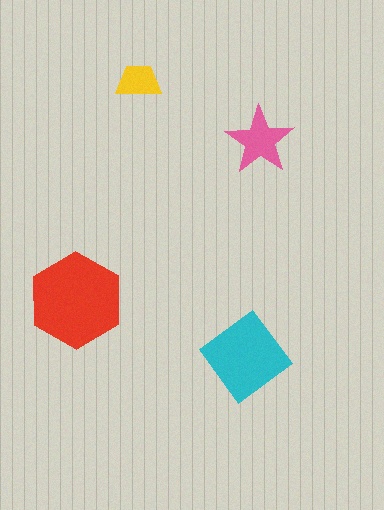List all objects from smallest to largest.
The yellow trapezoid, the pink star, the cyan diamond, the red hexagon.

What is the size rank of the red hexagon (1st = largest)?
1st.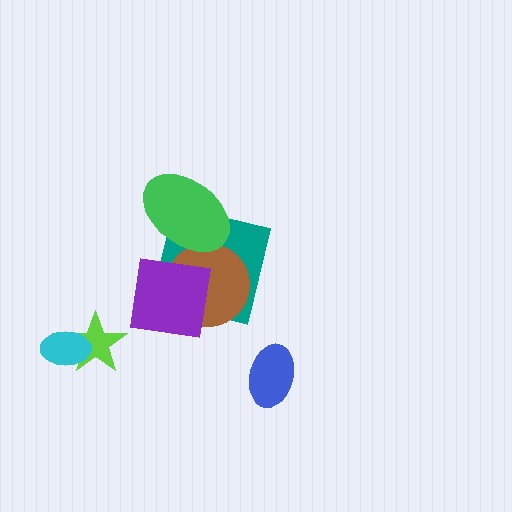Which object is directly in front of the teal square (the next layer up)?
The brown circle is directly in front of the teal square.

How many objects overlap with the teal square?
3 objects overlap with the teal square.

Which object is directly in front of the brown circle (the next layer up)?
The purple square is directly in front of the brown circle.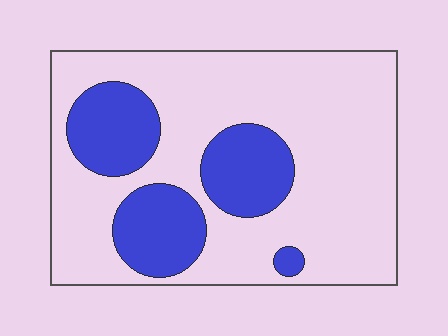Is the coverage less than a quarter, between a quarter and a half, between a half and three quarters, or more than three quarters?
Between a quarter and a half.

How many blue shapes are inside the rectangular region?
4.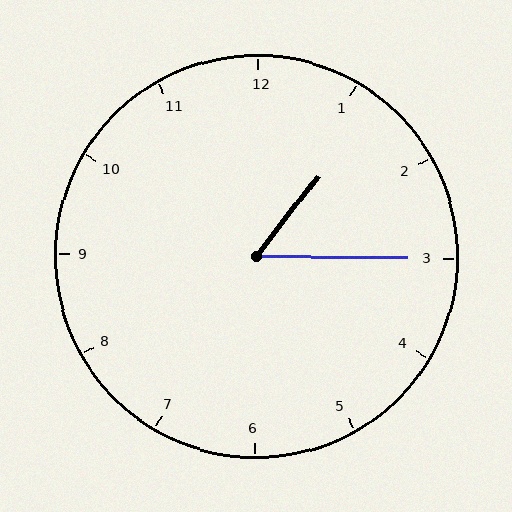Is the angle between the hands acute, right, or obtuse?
It is acute.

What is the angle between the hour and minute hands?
Approximately 52 degrees.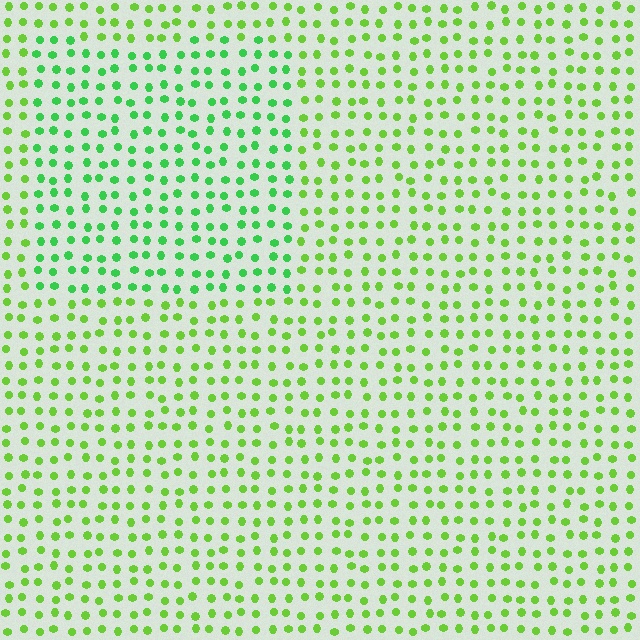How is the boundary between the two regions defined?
The boundary is defined purely by a slight shift in hue (about 30 degrees). Spacing, size, and orientation are identical on both sides.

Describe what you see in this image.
The image is filled with small lime elements in a uniform arrangement. A rectangle-shaped region is visible where the elements are tinted to a slightly different hue, forming a subtle color boundary.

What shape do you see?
I see a rectangle.